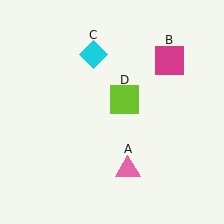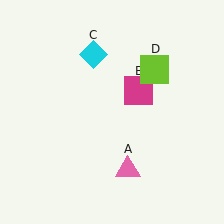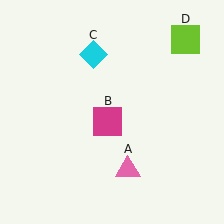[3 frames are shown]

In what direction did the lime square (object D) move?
The lime square (object D) moved up and to the right.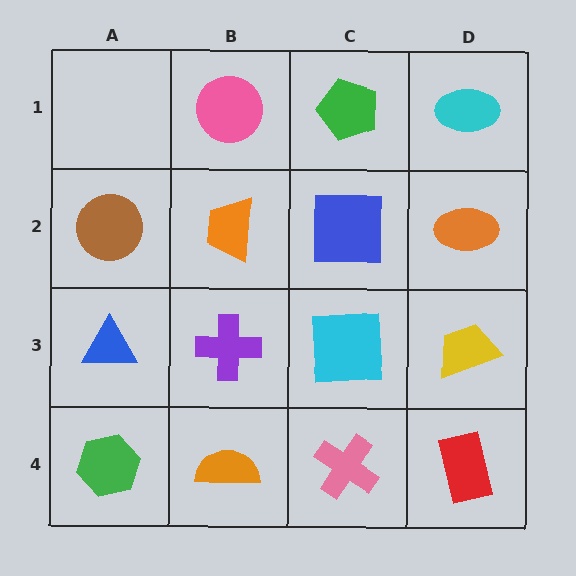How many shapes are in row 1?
3 shapes.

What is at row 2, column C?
A blue square.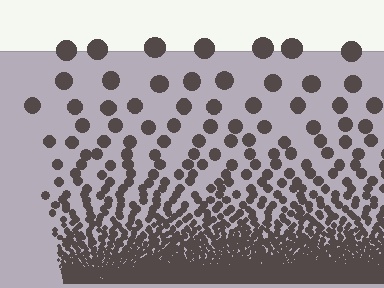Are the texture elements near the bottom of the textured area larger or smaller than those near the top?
Smaller. The gradient is inverted — elements near the bottom are smaller and denser.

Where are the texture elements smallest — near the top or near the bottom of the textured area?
Near the bottom.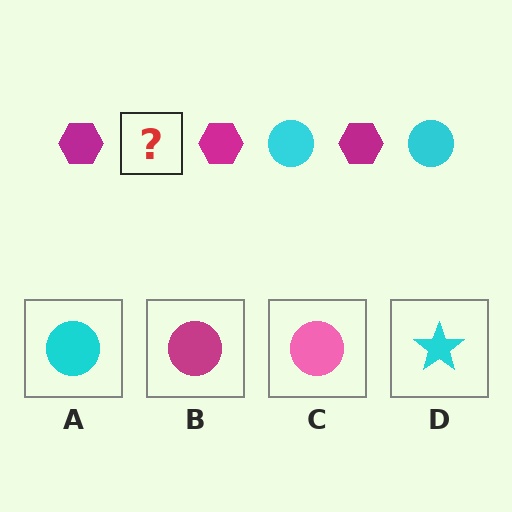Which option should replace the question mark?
Option A.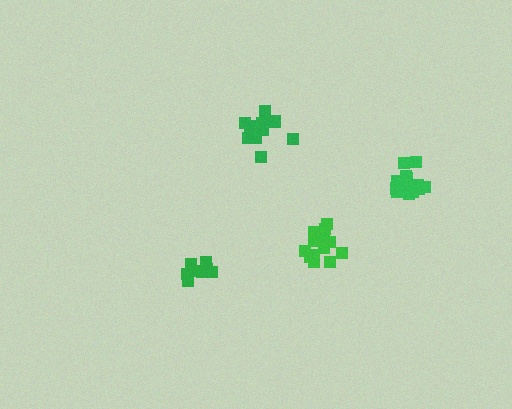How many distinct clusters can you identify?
There are 4 distinct clusters.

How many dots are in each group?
Group 1: 13 dots, Group 2: 13 dots, Group 3: 9 dots, Group 4: 13 dots (48 total).